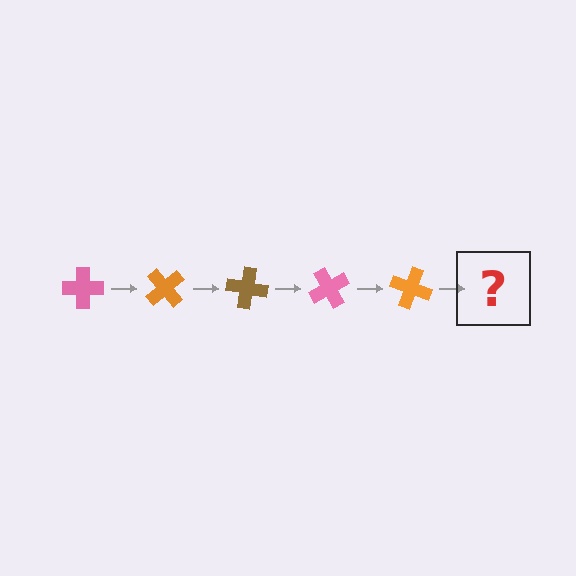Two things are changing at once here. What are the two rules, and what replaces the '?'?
The two rules are that it rotates 50 degrees each step and the color cycles through pink, orange, and brown. The '?' should be a brown cross, rotated 250 degrees from the start.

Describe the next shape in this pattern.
It should be a brown cross, rotated 250 degrees from the start.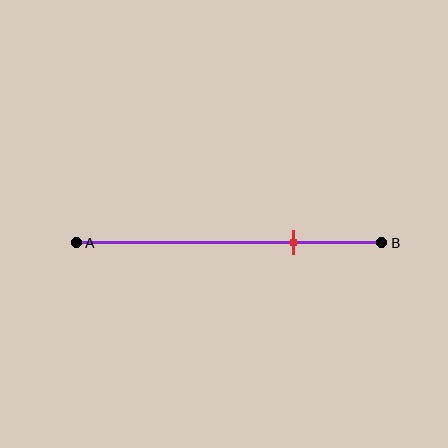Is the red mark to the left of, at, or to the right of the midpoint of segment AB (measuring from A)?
The red mark is to the right of the midpoint of segment AB.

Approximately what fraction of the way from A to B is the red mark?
The red mark is approximately 70% of the way from A to B.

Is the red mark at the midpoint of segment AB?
No, the mark is at about 70% from A, not at the 50% midpoint.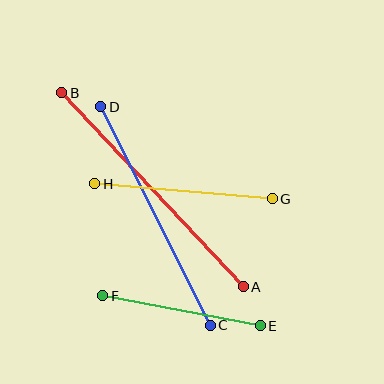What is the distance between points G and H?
The distance is approximately 178 pixels.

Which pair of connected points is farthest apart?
Points A and B are farthest apart.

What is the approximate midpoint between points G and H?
The midpoint is at approximately (184, 191) pixels.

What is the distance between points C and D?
The distance is approximately 244 pixels.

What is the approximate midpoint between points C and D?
The midpoint is at approximately (155, 216) pixels.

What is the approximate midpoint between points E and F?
The midpoint is at approximately (181, 311) pixels.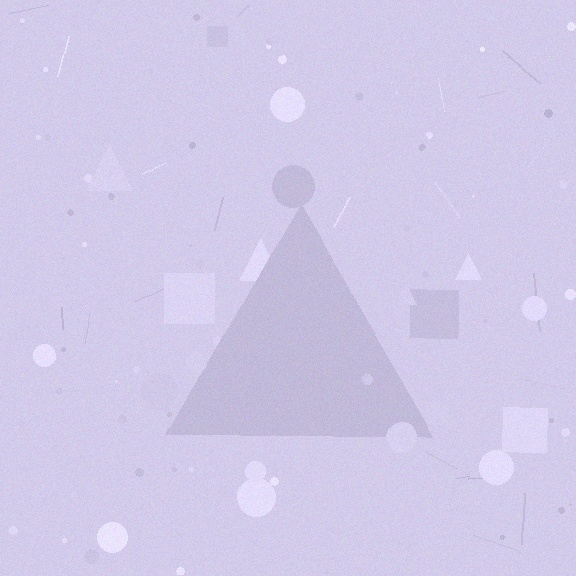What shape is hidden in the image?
A triangle is hidden in the image.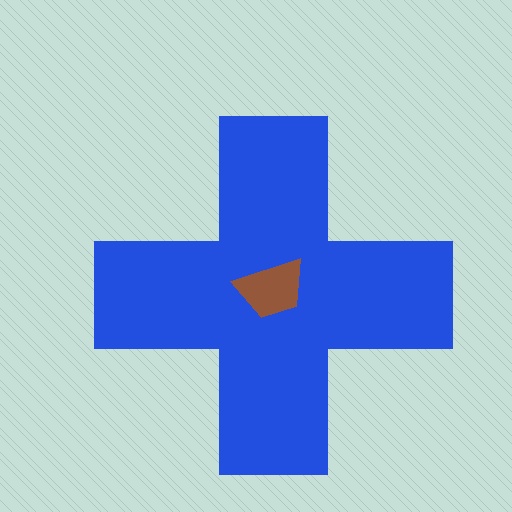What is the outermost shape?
The blue cross.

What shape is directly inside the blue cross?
The brown trapezoid.